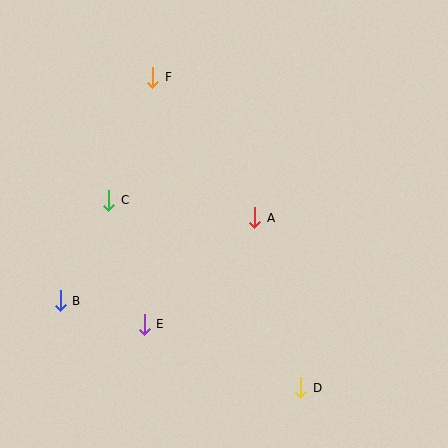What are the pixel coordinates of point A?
Point A is at (255, 218).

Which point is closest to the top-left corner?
Point F is closest to the top-left corner.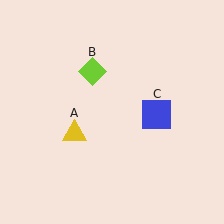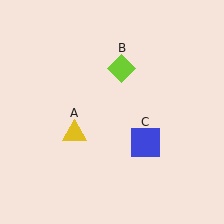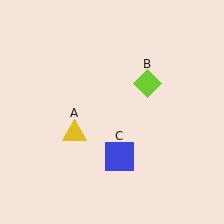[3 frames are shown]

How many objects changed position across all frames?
2 objects changed position: lime diamond (object B), blue square (object C).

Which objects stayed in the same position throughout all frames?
Yellow triangle (object A) remained stationary.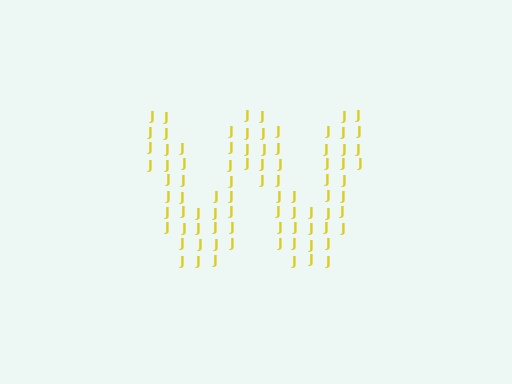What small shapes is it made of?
It is made of small letter J's.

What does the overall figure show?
The overall figure shows the letter W.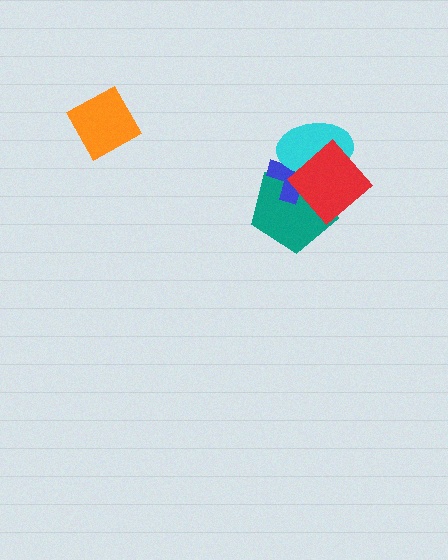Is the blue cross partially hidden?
Yes, it is partially covered by another shape.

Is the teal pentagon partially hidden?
Yes, it is partially covered by another shape.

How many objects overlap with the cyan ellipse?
3 objects overlap with the cyan ellipse.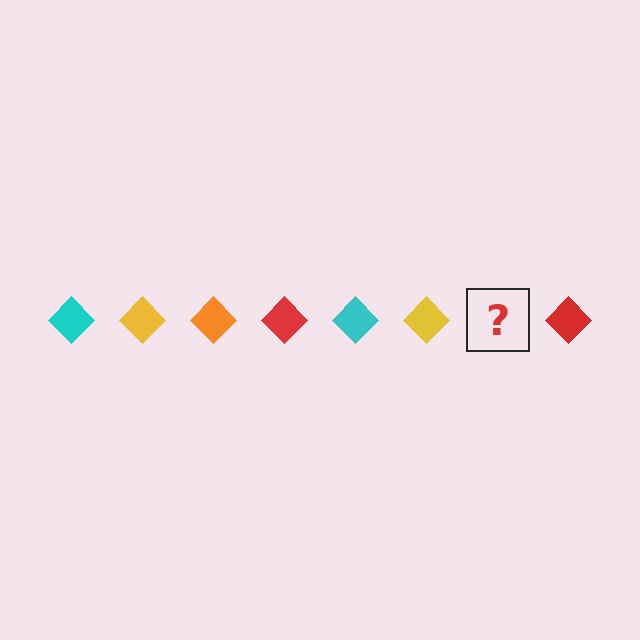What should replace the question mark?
The question mark should be replaced with an orange diamond.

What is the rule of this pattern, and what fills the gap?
The rule is that the pattern cycles through cyan, yellow, orange, red diamonds. The gap should be filled with an orange diamond.